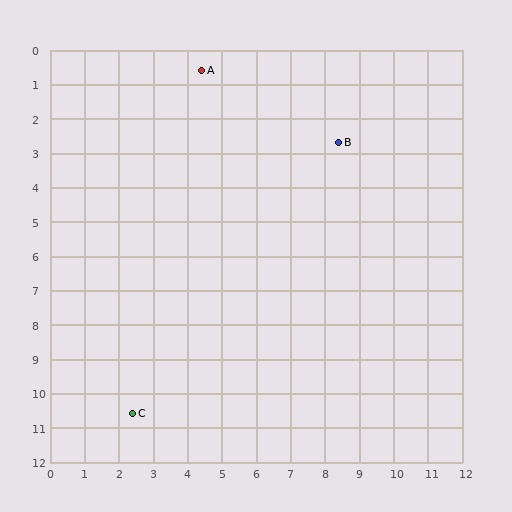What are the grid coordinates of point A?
Point A is at approximately (4.4, 0.6).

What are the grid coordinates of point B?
Point B is at approximately (8.4, 2.7).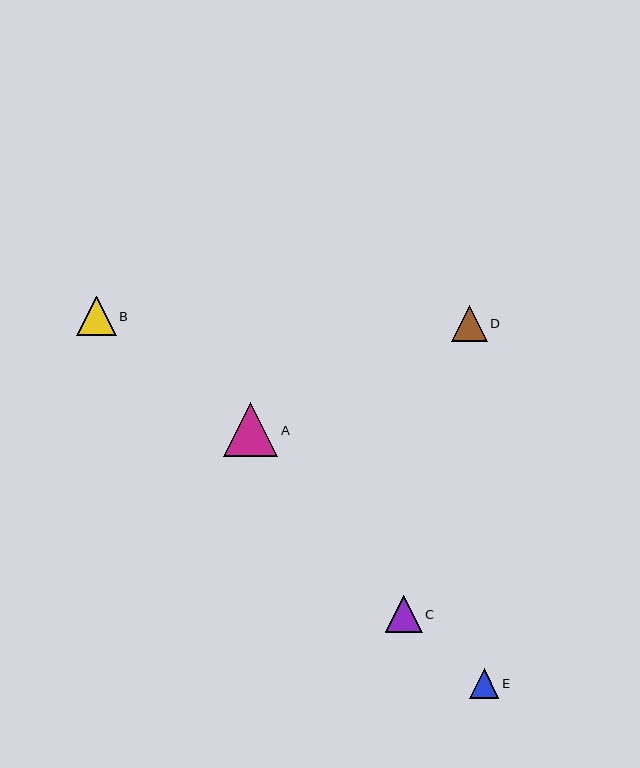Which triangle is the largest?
Triangle A is the largest with a size of approximately 54 pixels.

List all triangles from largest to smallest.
From largest to smallest: A, B, C, D, E.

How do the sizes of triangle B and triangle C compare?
Triangle B and triangle C are approximately the same size.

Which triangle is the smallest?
Triangle E is the smallest with a size of approximately 30 pixels.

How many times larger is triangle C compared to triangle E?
Triangle C is approximately 1.2 times the size of triangle E.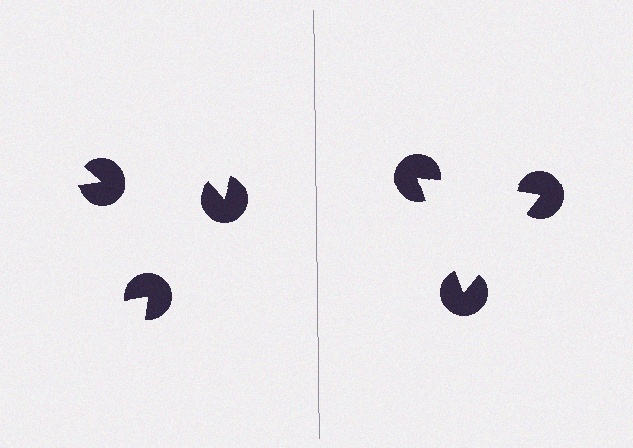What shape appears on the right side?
An illusory triangle.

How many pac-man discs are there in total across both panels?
6 — 3 on each side.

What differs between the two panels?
The pac-man discs are positioned identically on both sides; only the wedge orientations differ. On the right they align to a triangle; on the left they are misaligned.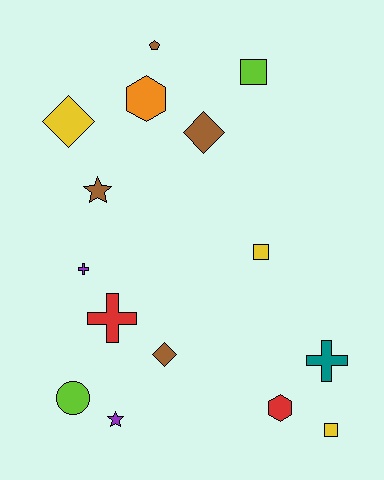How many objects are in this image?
There are 15 objects.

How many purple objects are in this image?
There are 2 purple objects.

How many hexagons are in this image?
There are 2 hexagons.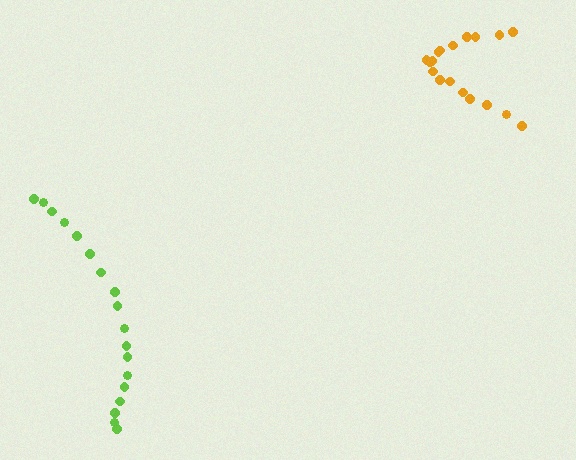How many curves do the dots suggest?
There are 2 distinct paths.